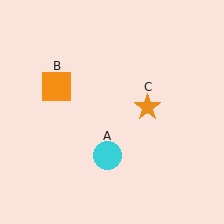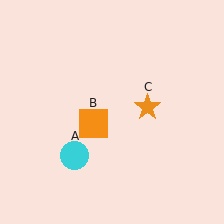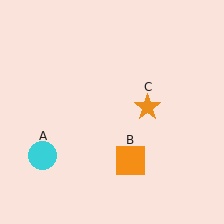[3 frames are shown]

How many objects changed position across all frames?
2 objects changed position: cyan circle (object A), orange square (object B).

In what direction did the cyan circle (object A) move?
The cyan circle (object A) moved left.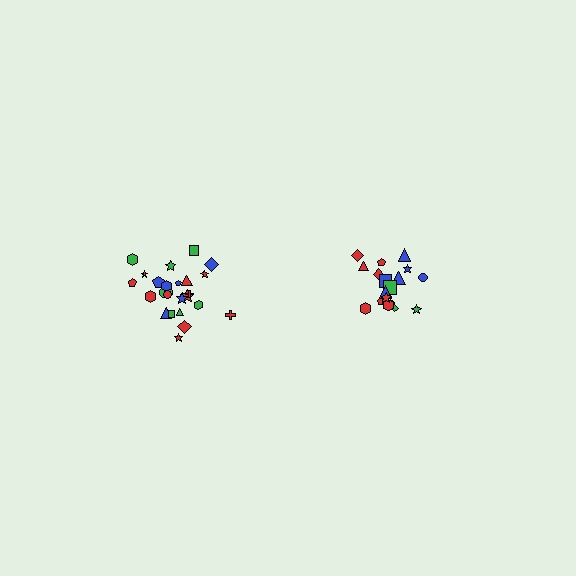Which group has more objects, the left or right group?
The left group.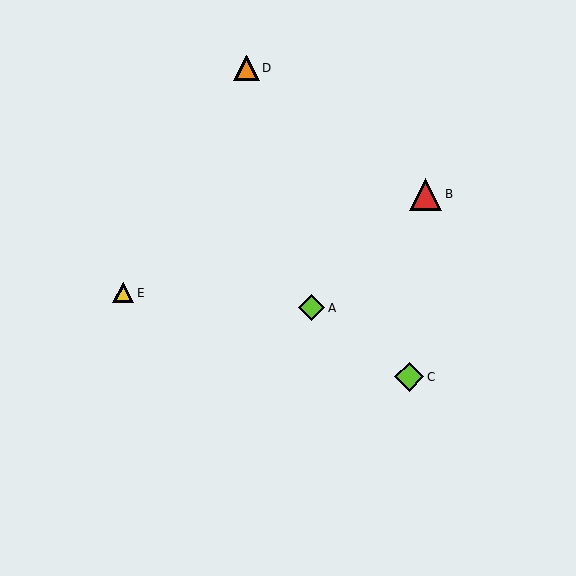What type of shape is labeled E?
Shape E is a yellow triangle.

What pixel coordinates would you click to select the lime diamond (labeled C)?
Click at (409, 377) to select the lime diamond C.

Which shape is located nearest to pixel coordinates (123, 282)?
The yellow triangle (labeled E) at (123, 293) is nearest to that location.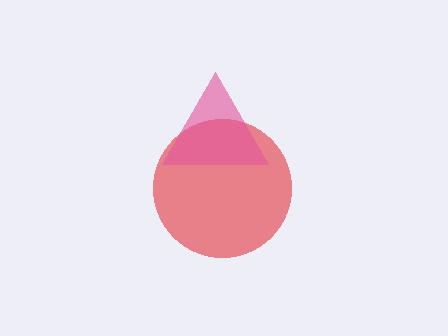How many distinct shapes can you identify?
There are 2 distinct shapes: a red circle, a pink triangle.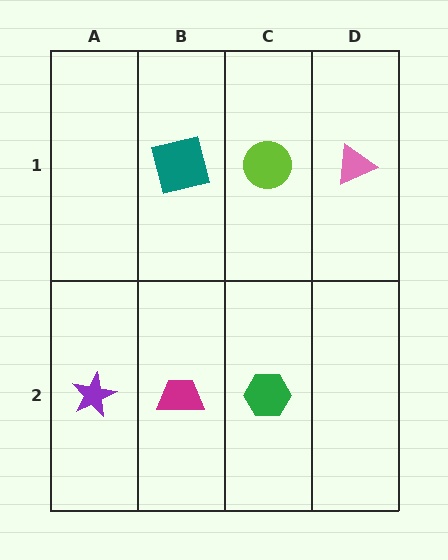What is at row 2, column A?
A purple star.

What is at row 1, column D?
A pink triangle.